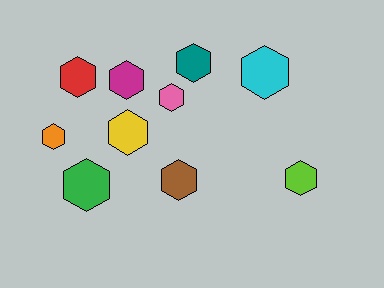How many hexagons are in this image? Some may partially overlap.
There are 10 hexagons.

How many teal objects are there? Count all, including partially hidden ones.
There is 1 teal object.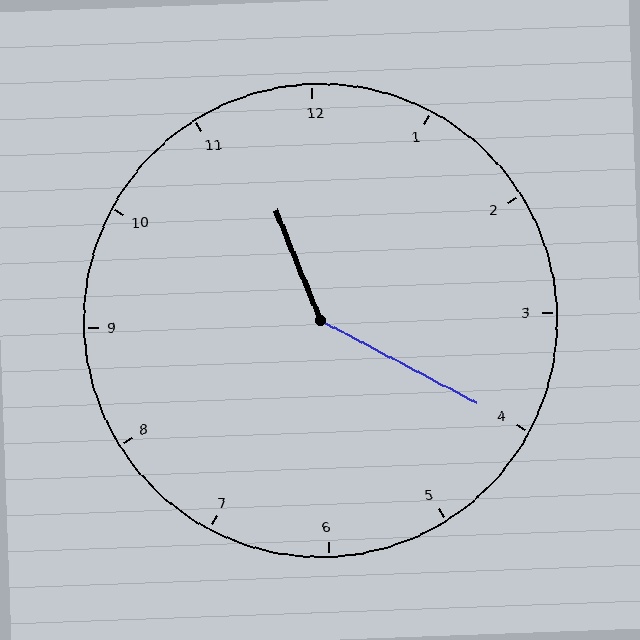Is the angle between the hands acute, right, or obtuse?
It is obtuse.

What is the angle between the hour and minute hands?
Approximately 140 degrees.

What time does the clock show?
11:20.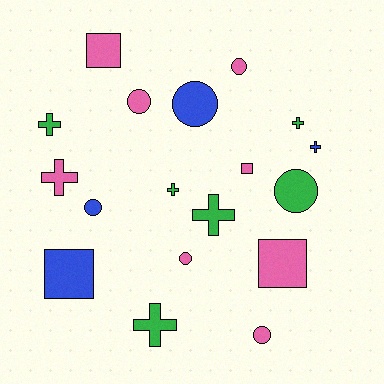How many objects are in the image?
There are 18 objects.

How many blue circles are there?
There are 2 blue circles.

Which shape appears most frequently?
Cross, with 7 objects.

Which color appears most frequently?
Pink, with 8 objects.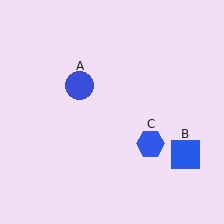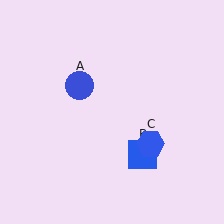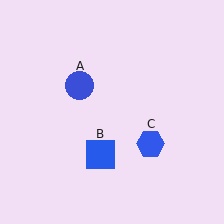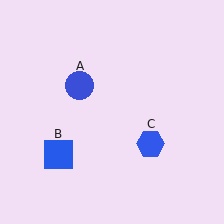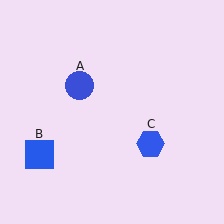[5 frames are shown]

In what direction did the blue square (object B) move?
The blue square (object B) moved left.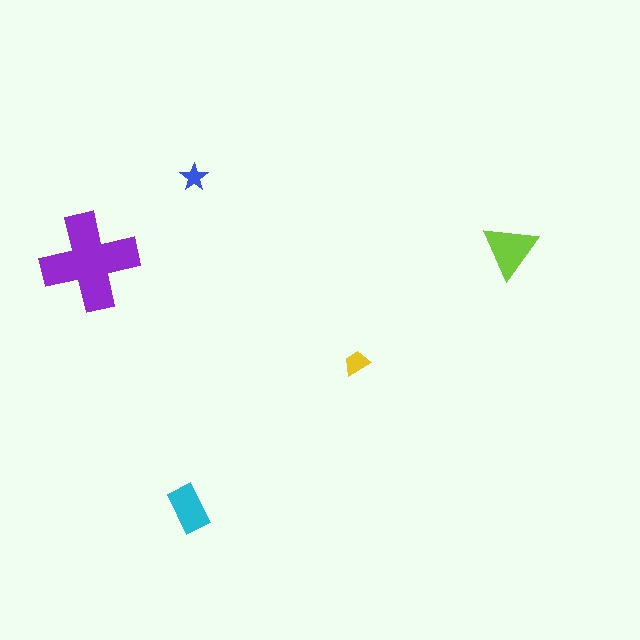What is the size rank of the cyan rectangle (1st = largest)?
3rd.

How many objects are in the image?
There are 5 objects in the image.